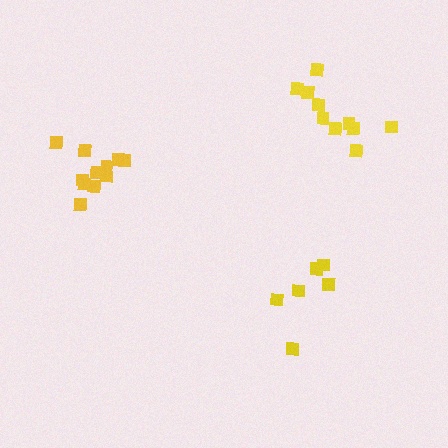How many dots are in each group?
Group 1: 6 dots, Group 2: 11 dots, Group 3: 10 dots (27 total).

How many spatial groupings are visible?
There are 3 spatial groupings.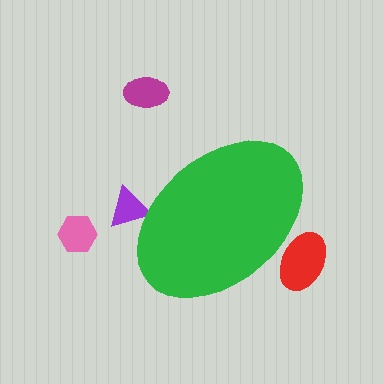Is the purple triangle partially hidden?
Yes, the purple triangle is partially hidden behind the green ellipse.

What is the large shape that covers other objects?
A green ellipse.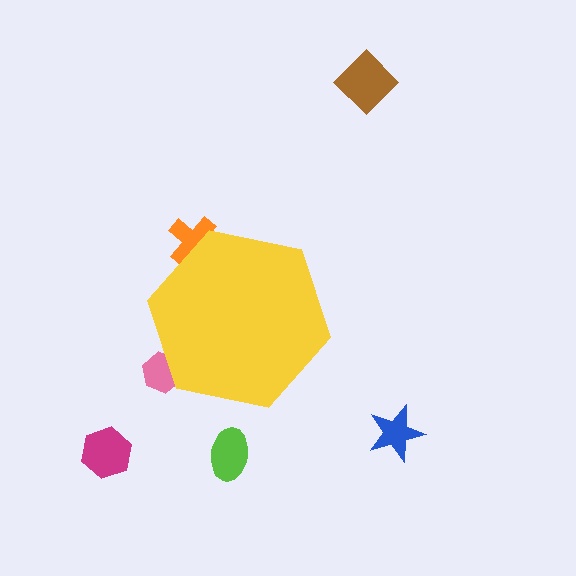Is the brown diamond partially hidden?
No, the brown diamond is fully visible.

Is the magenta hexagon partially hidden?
No, the magenta hexagon is fully visible.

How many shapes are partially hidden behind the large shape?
2 shapes are partially hidden.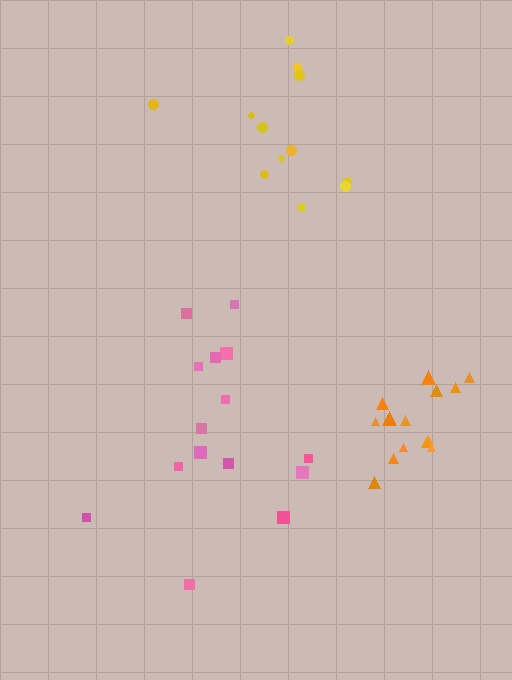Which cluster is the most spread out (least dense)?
Pink.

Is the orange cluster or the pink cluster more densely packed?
Orange.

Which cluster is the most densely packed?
Orange.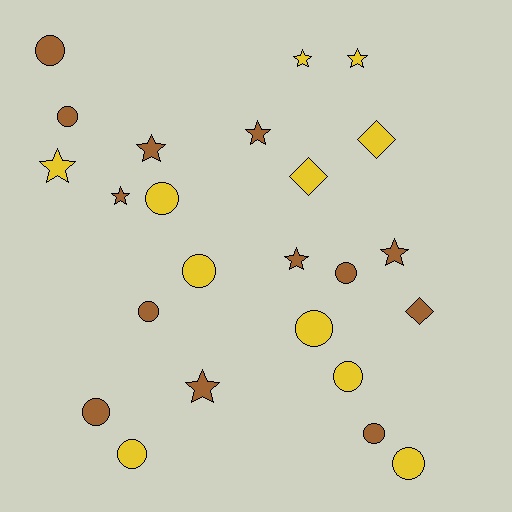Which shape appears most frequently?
Circle, with 12 objects.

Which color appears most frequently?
Brown, with 13 objects.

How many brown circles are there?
There are 6 brown circles.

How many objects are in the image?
There are 24 objects.